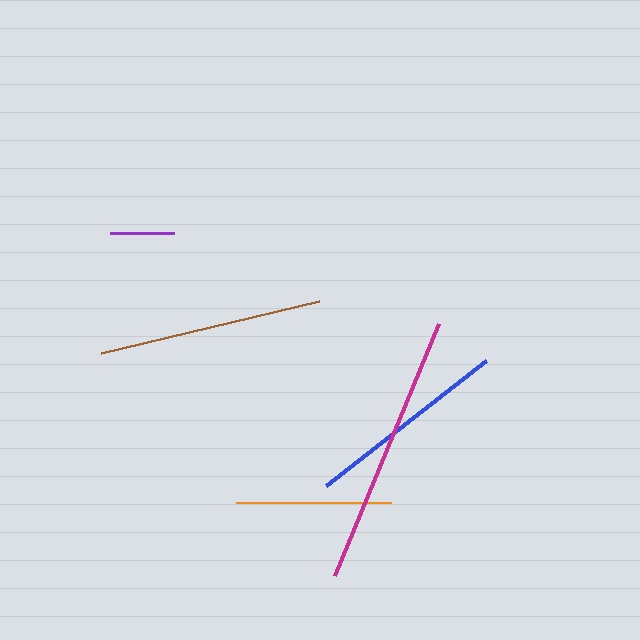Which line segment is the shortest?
The purple line is the shortest at approximately 64 pixels.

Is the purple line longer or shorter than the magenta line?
The magenta line is longer than the purple line.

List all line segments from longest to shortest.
From longest to shortest: magenta, brown, blue, orange, purple.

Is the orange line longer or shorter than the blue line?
The blue line is longer than the orange line.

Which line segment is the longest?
The magenta line is the longest at approximately 273 pixels.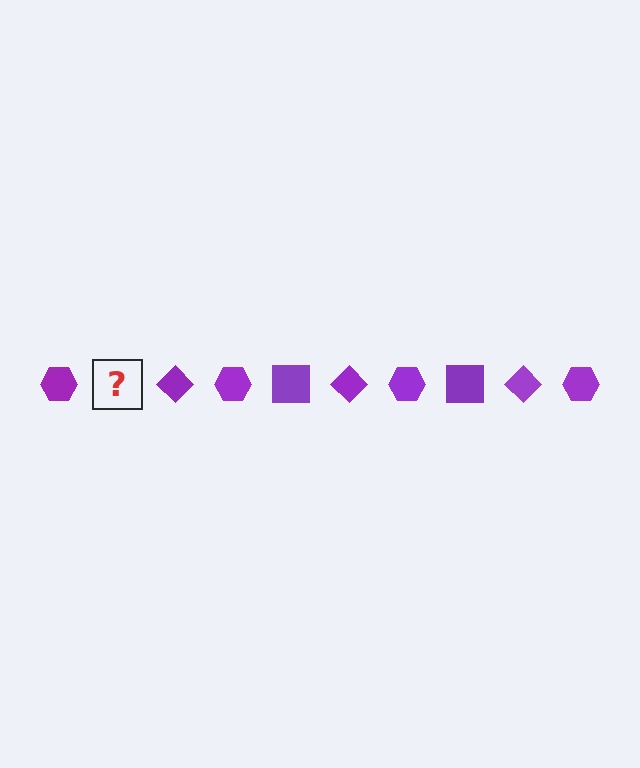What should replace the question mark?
The question mark should be replaced with a purple square.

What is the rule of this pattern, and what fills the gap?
The rule is that the pattern cycles through hexagon, square, diamond shapes in purple. The gap should be filled with a purple square.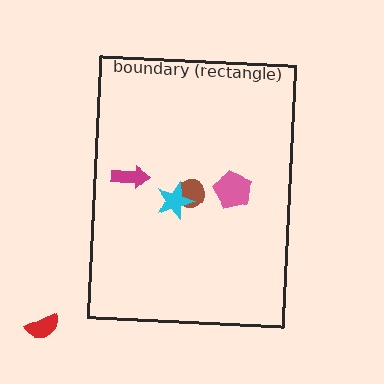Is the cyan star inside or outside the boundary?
Inside.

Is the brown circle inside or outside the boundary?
Inside.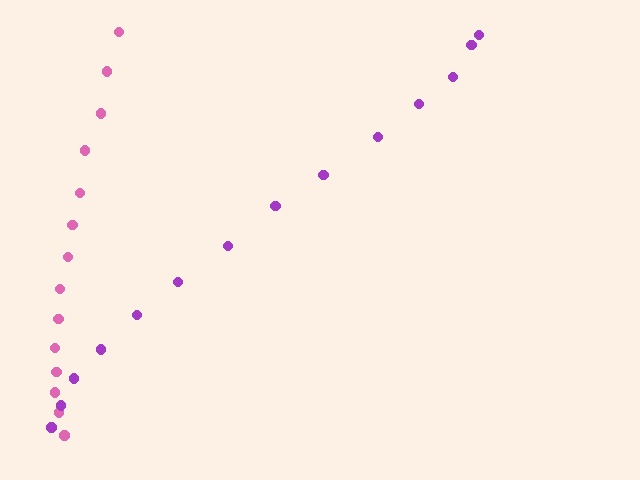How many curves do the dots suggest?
There are 2 distinct paths.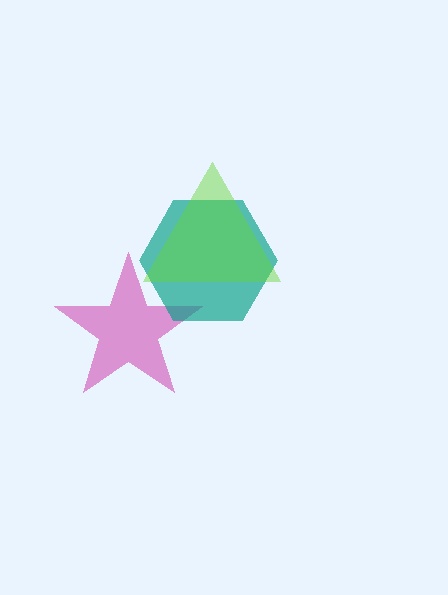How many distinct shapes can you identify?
There are 3 distinct shapes: a magenta star, a teal hexagon, a lime triangle.